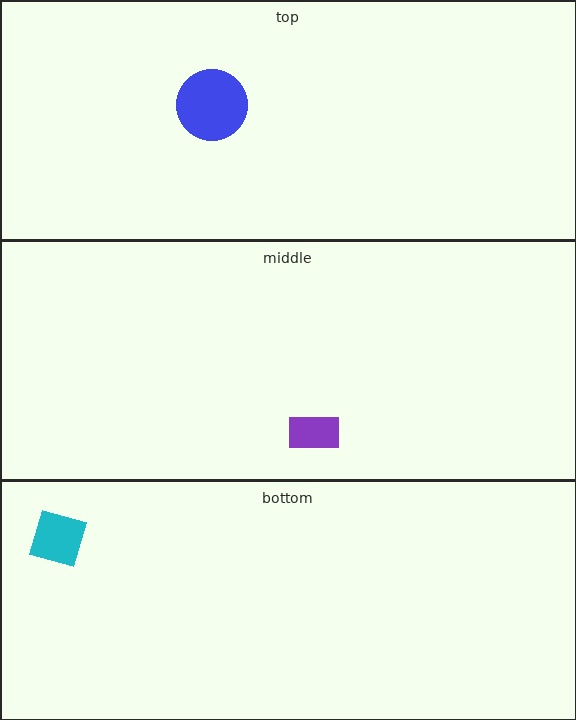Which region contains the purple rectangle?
The middle region.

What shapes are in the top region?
The blue circle.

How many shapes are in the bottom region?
1.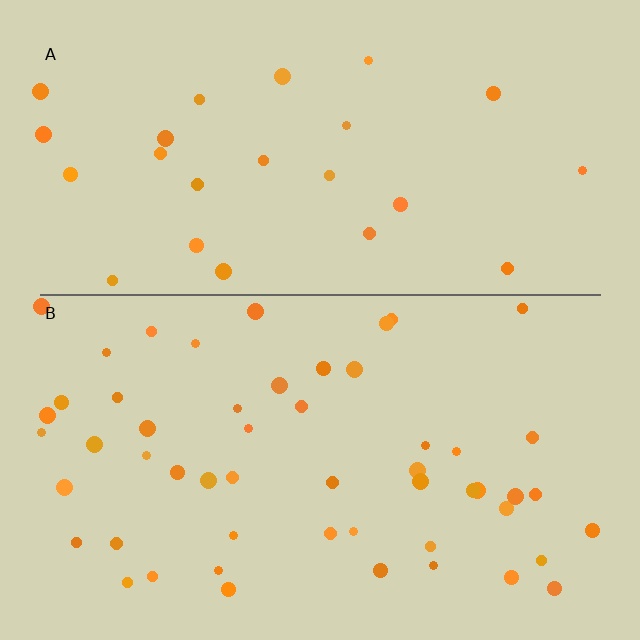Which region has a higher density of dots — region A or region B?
B (the bottom).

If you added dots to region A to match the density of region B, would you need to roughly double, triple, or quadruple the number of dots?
Approximately double.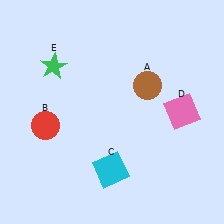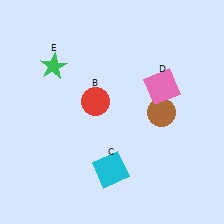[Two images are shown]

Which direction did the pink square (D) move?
The pink square (D) moved up.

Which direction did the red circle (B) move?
The red circle (B) moved right.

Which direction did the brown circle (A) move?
The brown circle (A) moved down.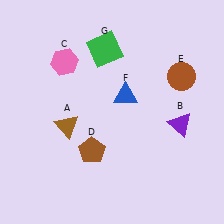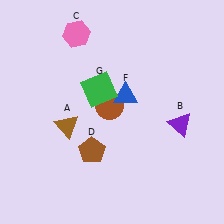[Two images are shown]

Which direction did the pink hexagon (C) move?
The pink hexagon (C) moved up.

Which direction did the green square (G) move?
The green square (G) moved down.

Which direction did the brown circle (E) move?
The brown circle (E) moved left.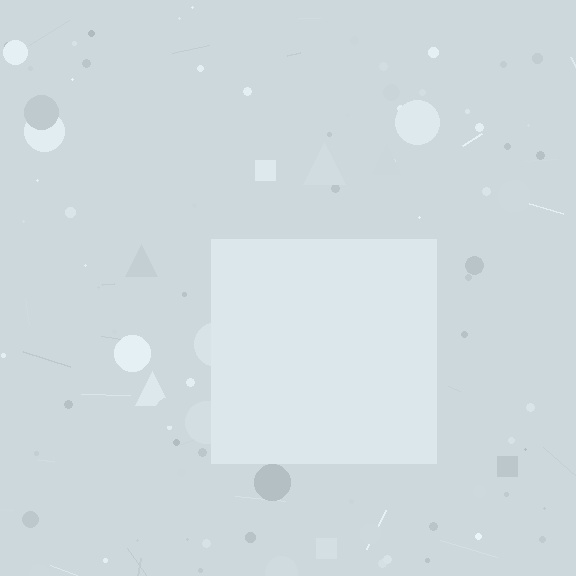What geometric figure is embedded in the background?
A square is embedded in the background.